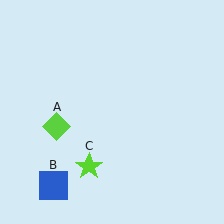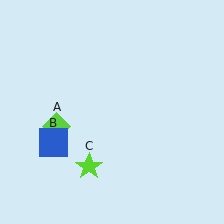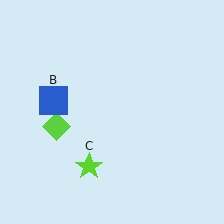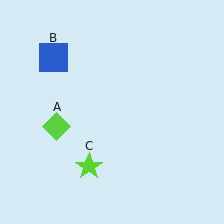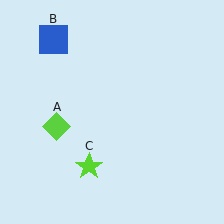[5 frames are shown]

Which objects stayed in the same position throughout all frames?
Lime diamond (object A) and lime star (object C) remained stationary.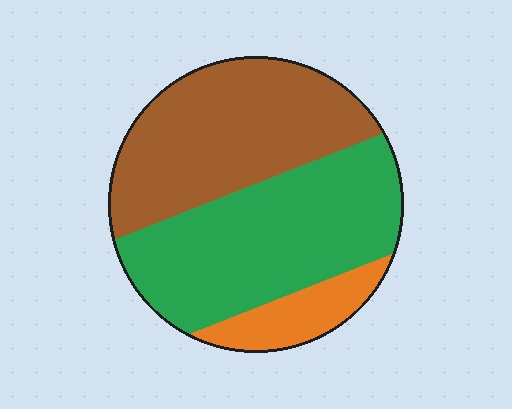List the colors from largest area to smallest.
From largest to smallest: green, brown, orange.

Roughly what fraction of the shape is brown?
Brown covers around 40% of the shape.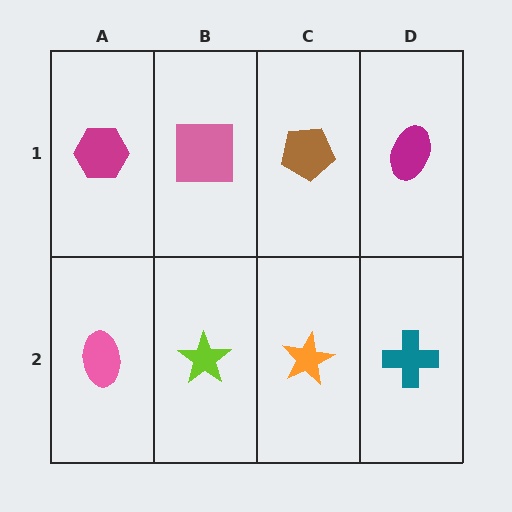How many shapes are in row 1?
4 shapes.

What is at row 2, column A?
A pink ellipse.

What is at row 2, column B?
A lime star.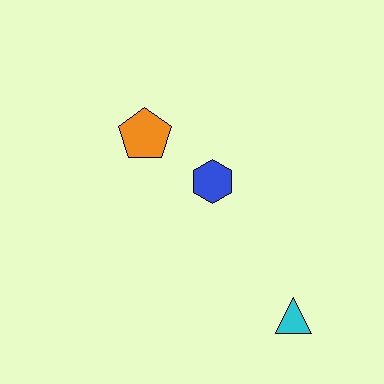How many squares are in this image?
There are no squares.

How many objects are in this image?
There are 3 objects.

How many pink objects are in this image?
There are no pink objects.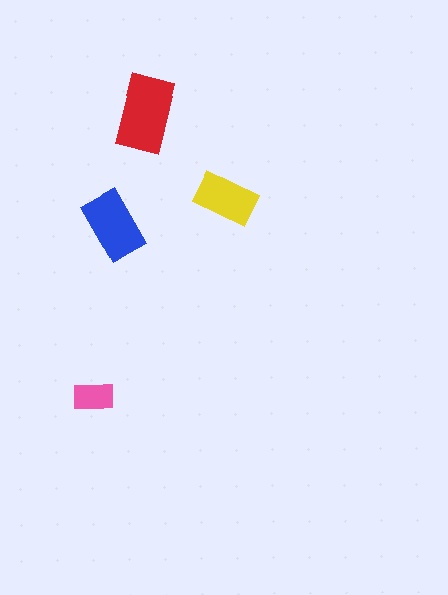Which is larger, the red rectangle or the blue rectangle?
The red one.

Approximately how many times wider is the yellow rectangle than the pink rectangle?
About 1.5 times wider.